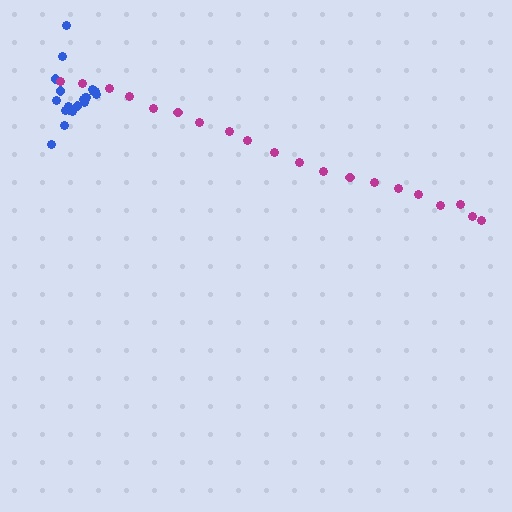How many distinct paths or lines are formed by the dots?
There are 2 distinct paths.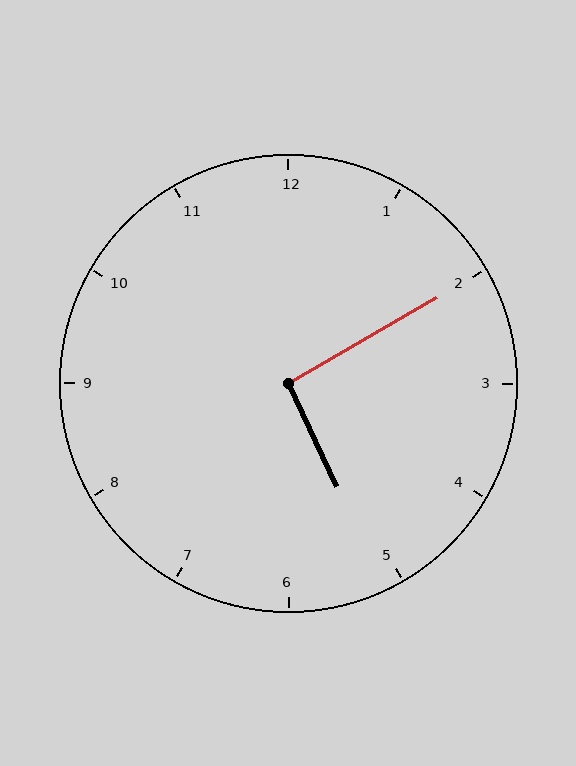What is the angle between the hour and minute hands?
Approximately 95 degrees.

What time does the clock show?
5:10.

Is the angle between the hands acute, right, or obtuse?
It is right.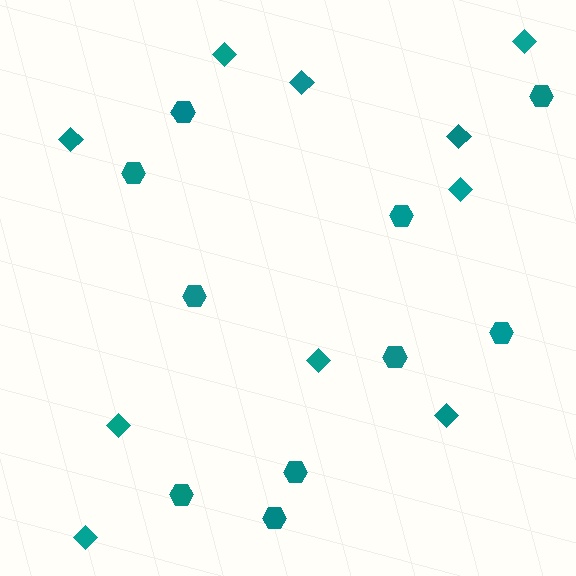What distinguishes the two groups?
There are 2 groups: one group of diamonds (10) and one group of hexagons (10).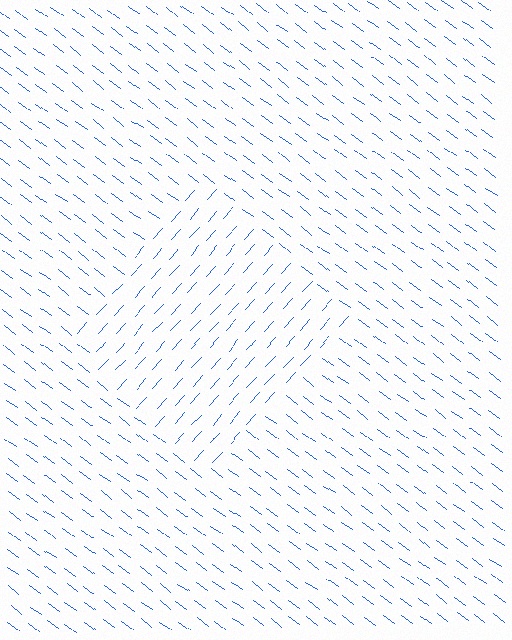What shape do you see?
I see a diamond.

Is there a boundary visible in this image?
Yes, there is a texture boundary formed by a change in line orientation.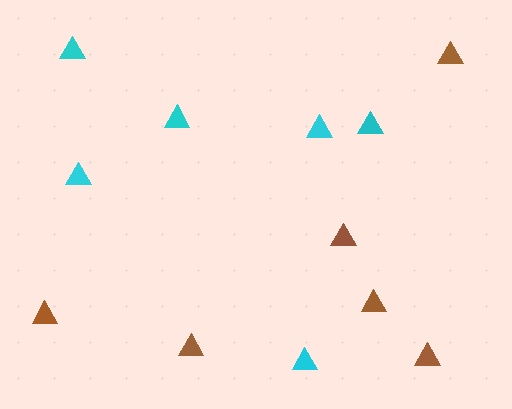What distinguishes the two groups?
There are 2 groups: one group of cyan triangles (6) and one group of brown triangles (6).